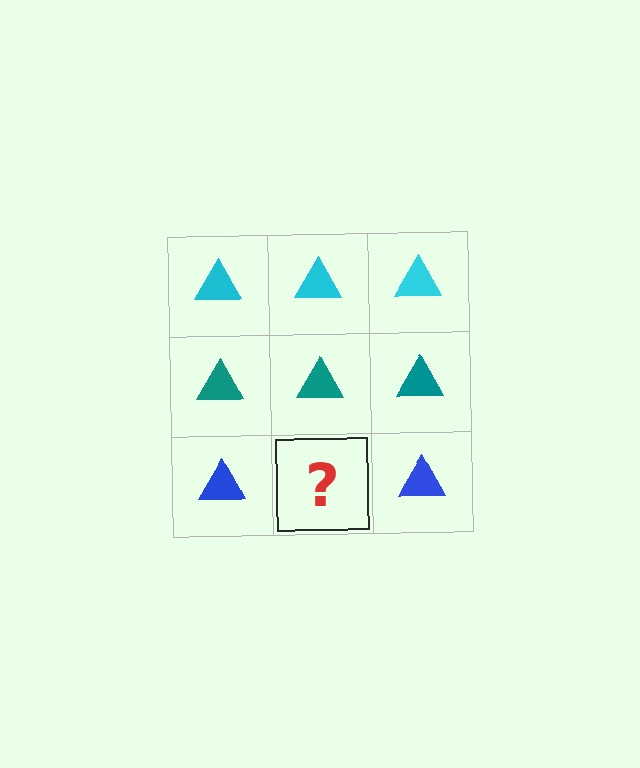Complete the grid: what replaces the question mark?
The question mark should be replaced with a blue triangle.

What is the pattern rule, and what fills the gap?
The rule is that each row has a consistent color. The gap should be filled with a blue triangle.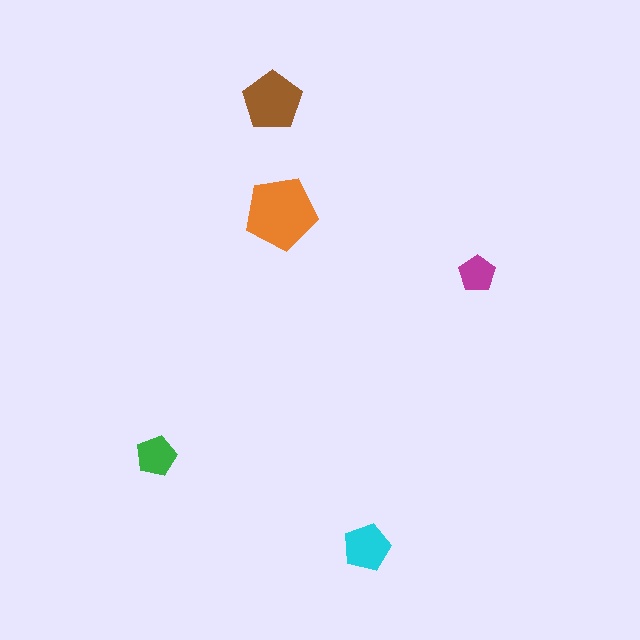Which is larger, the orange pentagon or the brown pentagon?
The orange one.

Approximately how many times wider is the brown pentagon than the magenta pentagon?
About 1.5 times wider.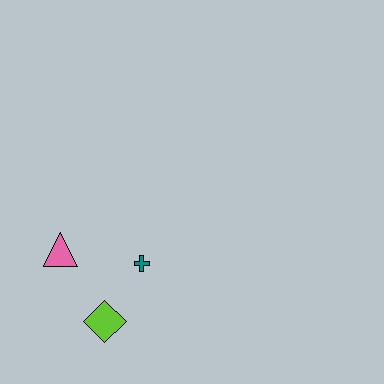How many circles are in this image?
There are no circles.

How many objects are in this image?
There are 3 objects.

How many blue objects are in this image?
There are no blue objects.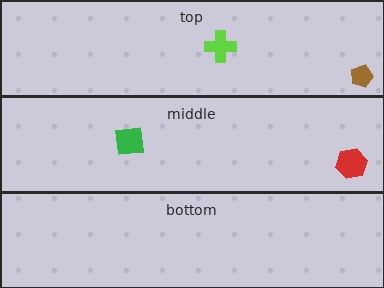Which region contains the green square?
The middle region.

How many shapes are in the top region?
2.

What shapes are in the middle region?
The red hexagon, the green square.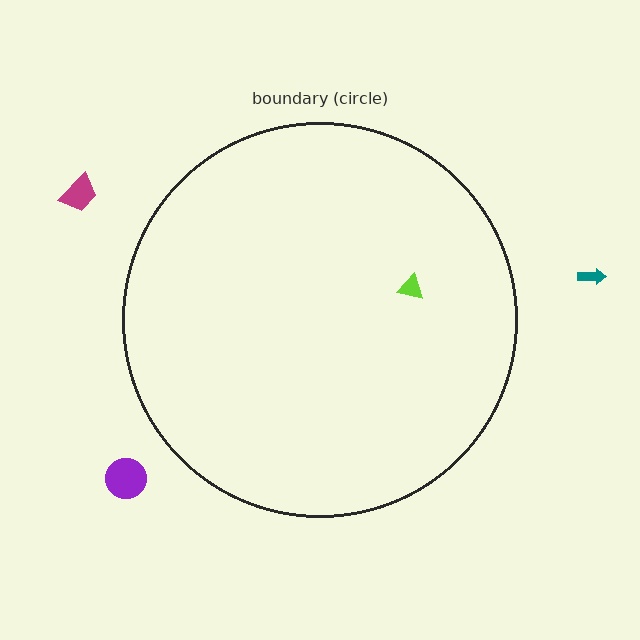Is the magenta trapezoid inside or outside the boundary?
Outside.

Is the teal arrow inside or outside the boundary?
Outside.